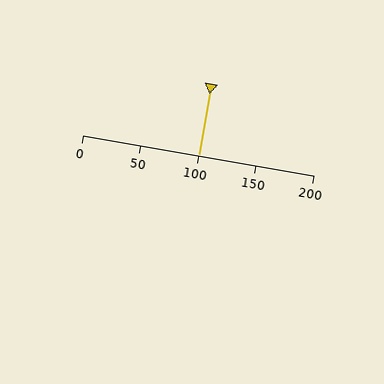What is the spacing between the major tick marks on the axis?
The major ticks are spaced 50 apart.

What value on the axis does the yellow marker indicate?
The marker indicates approximately 100.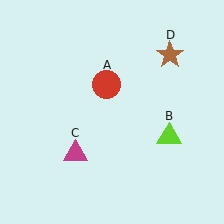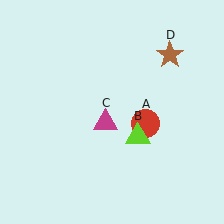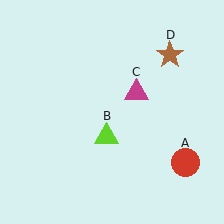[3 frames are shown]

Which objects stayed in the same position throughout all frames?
Brown star (object D) remained stationary.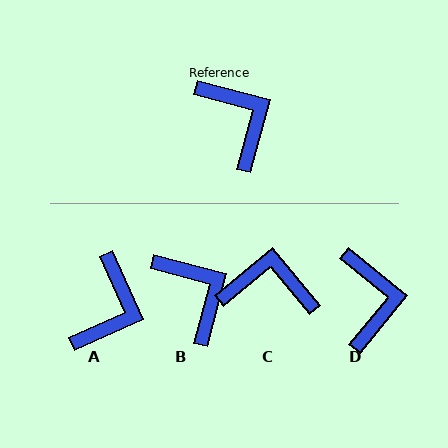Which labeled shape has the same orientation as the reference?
B.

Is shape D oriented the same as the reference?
No, it is off by about 24 degrees.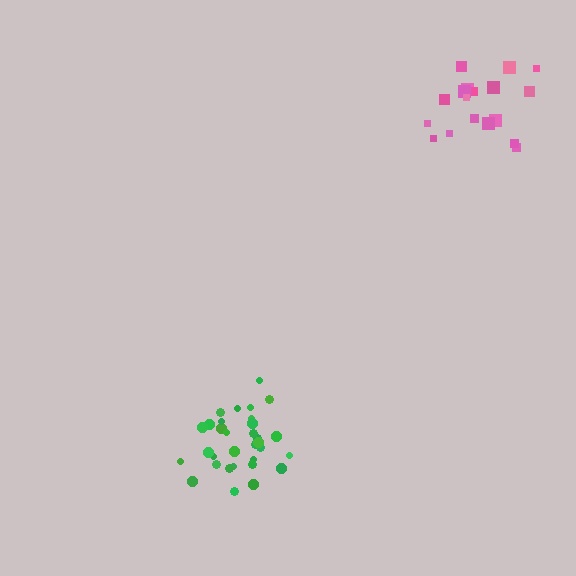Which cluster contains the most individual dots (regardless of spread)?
Green (32).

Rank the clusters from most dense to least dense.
green, pink.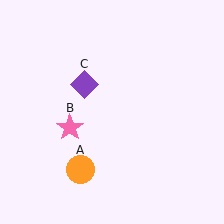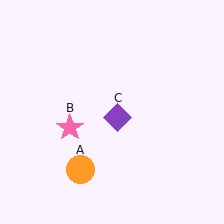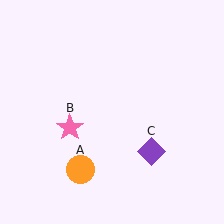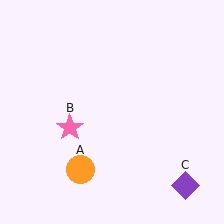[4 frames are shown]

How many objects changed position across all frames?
1 object changed position: purple diamond (object C).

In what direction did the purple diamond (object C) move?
The purple diamond (object C) moved down and to the right.